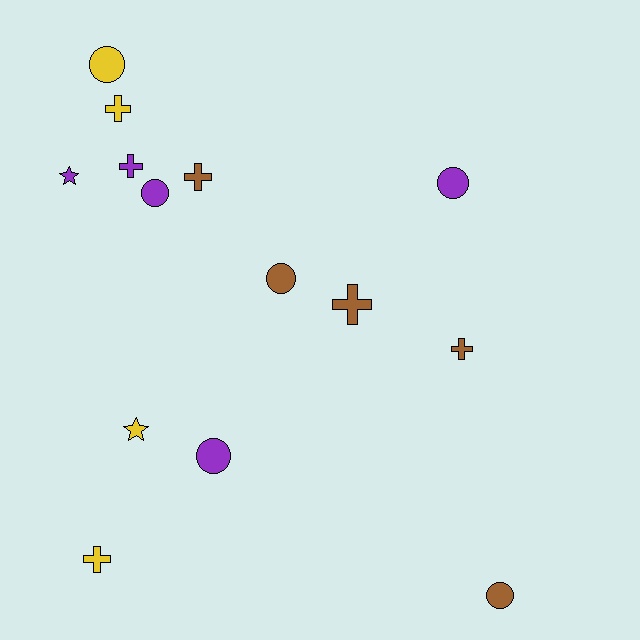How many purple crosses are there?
There is 1 purple cross.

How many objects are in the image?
There are 14 objects.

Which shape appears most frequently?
Cross, with 6 objects.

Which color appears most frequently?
Brown, with 5 objects.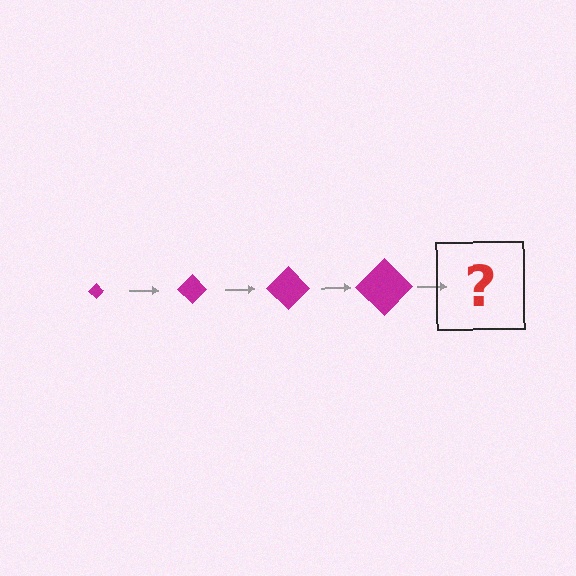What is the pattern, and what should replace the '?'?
The pattern is that the diamond gets progressively larger each step. The '?' should be a magenta diamond, larger than the previous one.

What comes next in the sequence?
The next element should be a magenta diamond, larger than the previous one.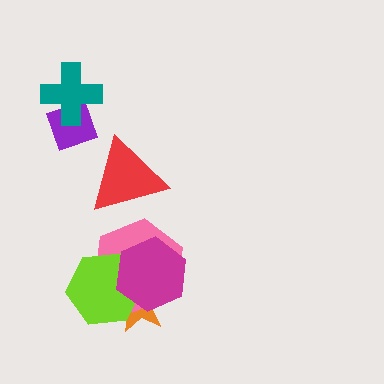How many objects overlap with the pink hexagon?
3 objects overlap with the pink hexagon.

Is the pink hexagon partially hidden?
Yes, it is partially covered by another shape.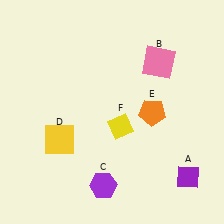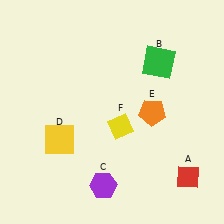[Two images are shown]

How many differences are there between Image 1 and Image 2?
There are 2 differences between the two images.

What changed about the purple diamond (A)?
In Image 1, A is purple. In Image 2, it changed to red.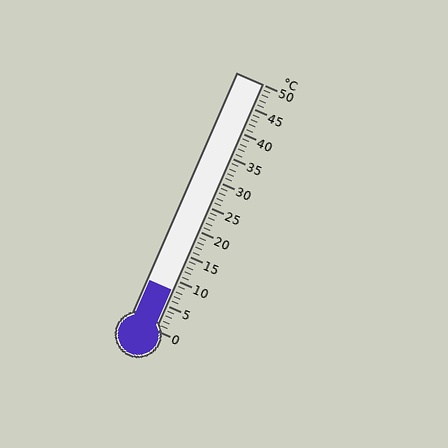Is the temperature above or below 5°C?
The temperature is above 5°C.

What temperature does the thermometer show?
The thermometer shows approximately 8°C.